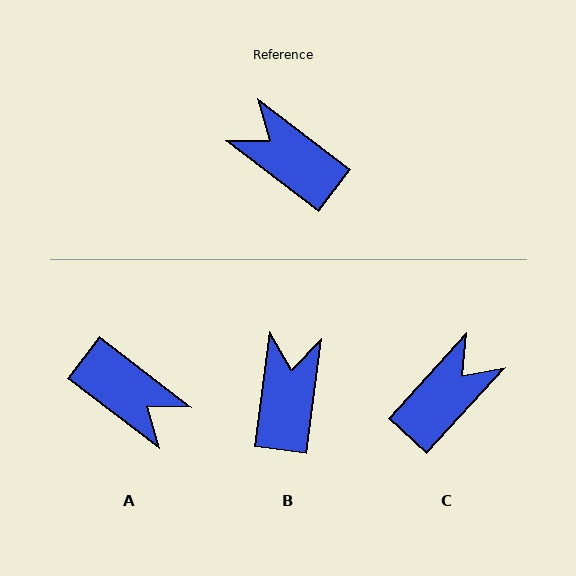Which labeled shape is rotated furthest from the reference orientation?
A, about 180 degrees away.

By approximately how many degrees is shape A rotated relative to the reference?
Approximately 180 degrees clockwise.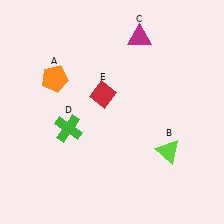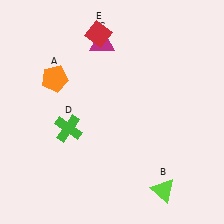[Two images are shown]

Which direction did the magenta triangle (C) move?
The magenta triangle (C) moved left.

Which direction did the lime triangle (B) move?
The lime triangle (B) moved down.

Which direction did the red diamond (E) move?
The red diamond (E) moved up.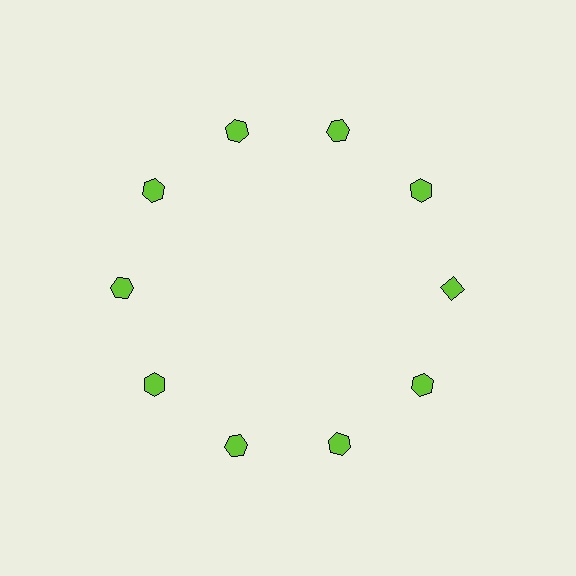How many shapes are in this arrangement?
There are 10 shapes arranged in a ring pattern.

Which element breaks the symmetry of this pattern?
The lime diamond at roughly the 3 o'clock position breaks the symmetry. All other shapes are lime hexagons.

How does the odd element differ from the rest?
It has a different shape: diamond instead of hexagon.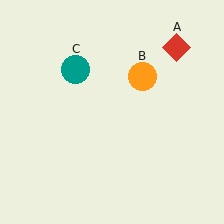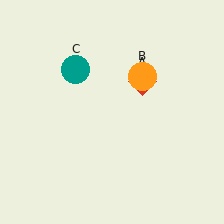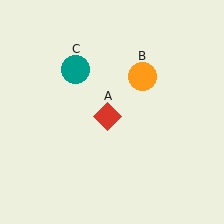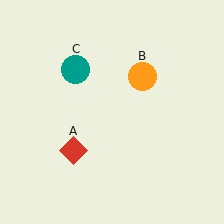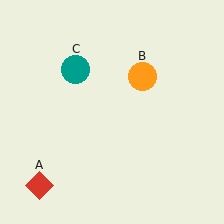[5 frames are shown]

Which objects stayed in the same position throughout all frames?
Orange circle (object B) and teal circle (object C) remained stationary.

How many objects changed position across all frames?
1 object changed position: red diamond (object A).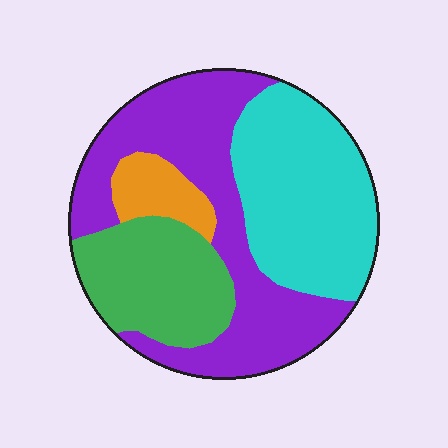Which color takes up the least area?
Orange, at roughly 5%.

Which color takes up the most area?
Purple, at roughly 40%.